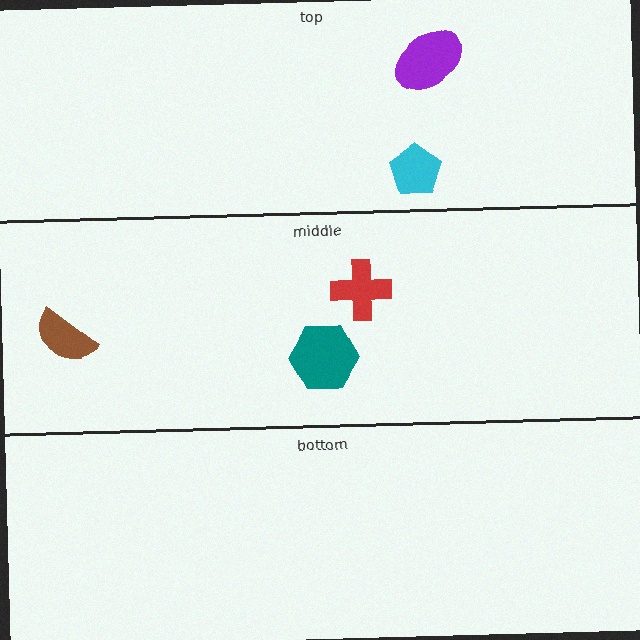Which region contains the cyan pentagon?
The top region.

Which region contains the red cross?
The middle region.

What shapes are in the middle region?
The teal hexagon, the red cross, the brown semicircle.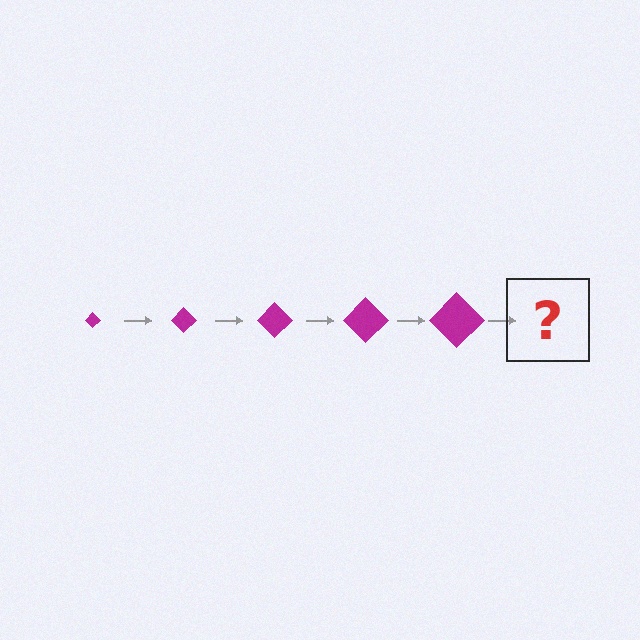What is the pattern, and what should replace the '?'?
The pattern is that the diamond gets progressively larger each step. The '?' should be a magenta diamond, larger than the previous one.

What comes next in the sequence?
The next element should be a magenta diamond, larger than the previous one.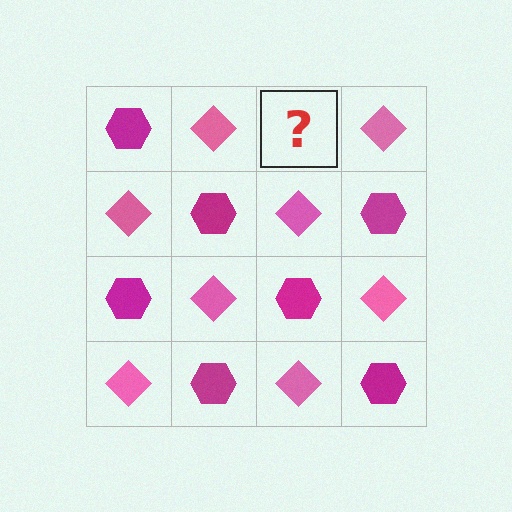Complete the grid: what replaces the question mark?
The question mark should be replaced with a magenta hexagon.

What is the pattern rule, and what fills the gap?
The rule is that it alternates magenta hexagon and pink diamond in a checkerboard pattern. The gap should be filled with a magenta hexagon.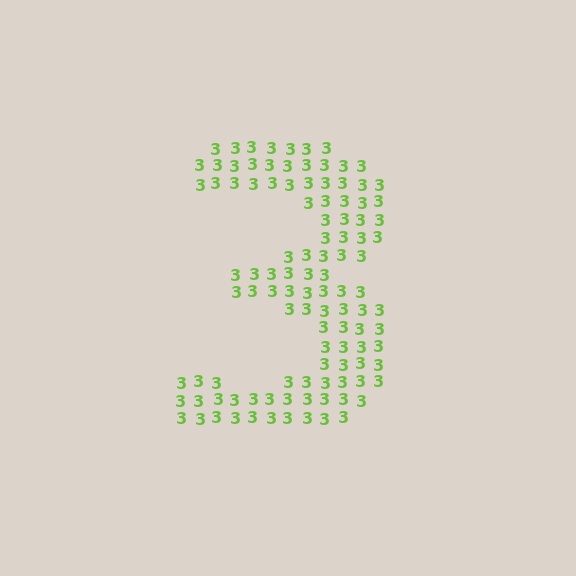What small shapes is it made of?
It is made of small digit 3's.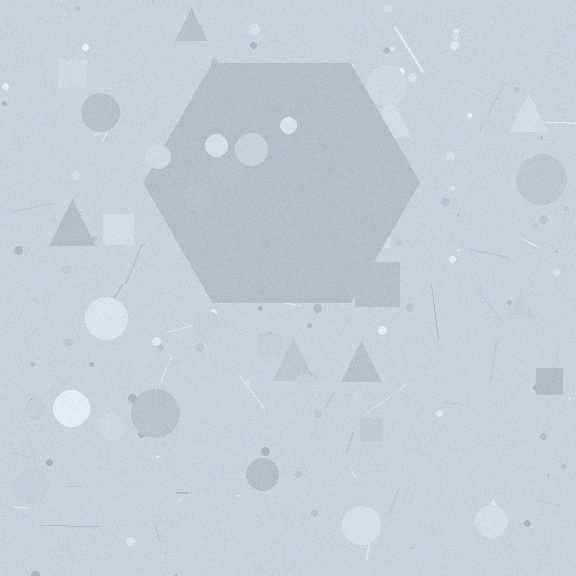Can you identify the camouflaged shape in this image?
The camouflaged shape is a hexagon.